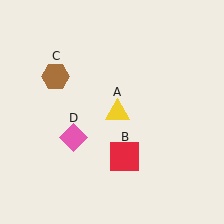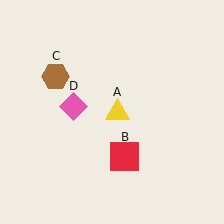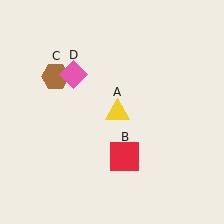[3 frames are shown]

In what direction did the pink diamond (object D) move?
The pink diamond (object D) moved up.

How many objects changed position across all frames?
1 object changed position: pink diamond (object D).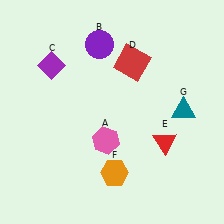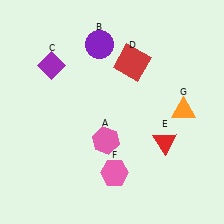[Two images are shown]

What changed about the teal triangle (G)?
In Image 1, G is teal. In Image 2, it changed to orange.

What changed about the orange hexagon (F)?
In Image 1, F is orange. In Image 2, it changed to pink.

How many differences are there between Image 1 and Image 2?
There are 2 differences between the two images.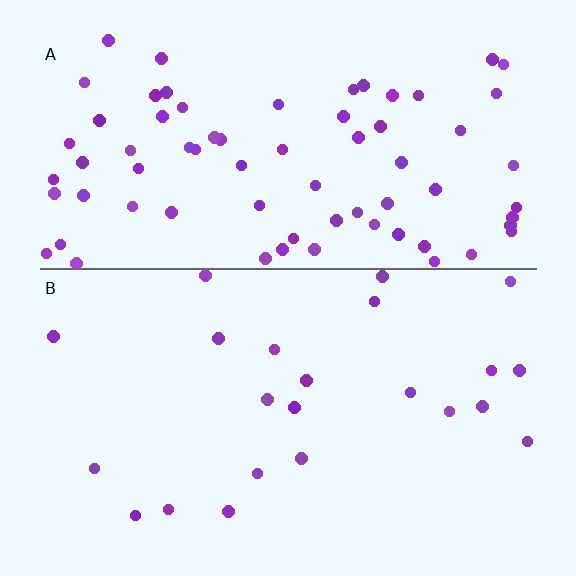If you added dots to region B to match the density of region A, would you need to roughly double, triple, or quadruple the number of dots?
Approximately triple.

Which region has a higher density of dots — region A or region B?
A (the top).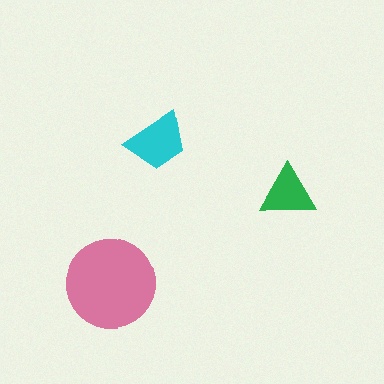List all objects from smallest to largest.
The green triangle, the cyan trapezoid, the pink circle.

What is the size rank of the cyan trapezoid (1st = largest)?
2nd.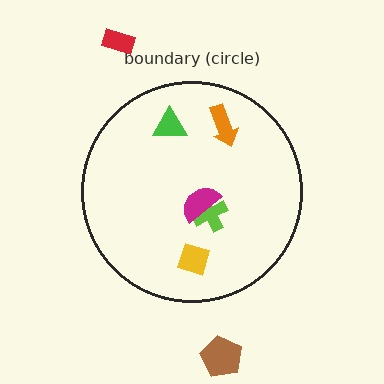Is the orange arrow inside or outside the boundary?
Inside.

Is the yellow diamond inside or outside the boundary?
Inside.